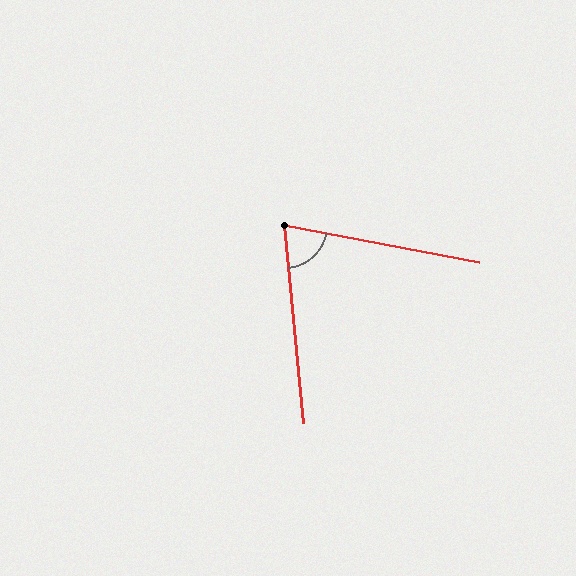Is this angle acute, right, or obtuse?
It is acute.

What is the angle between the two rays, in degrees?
Approximately 74 degrees.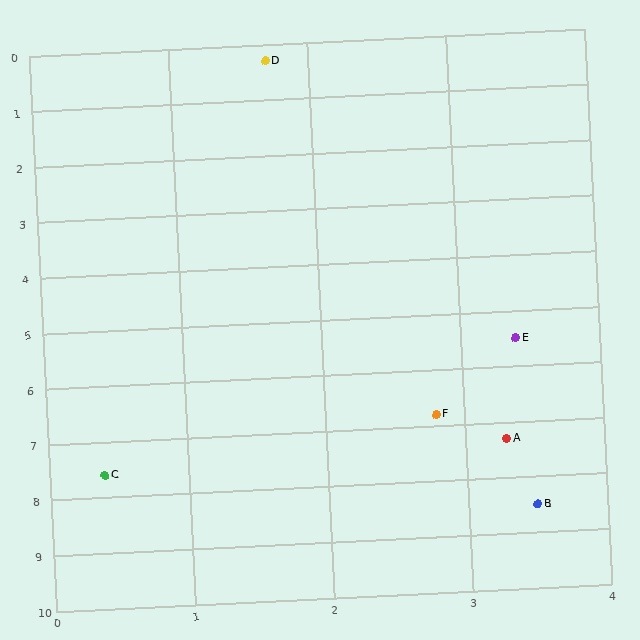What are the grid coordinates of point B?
Point B is at approximately (3.5, 8.5).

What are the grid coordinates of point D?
Point D is at approximately (1.7, 0.3).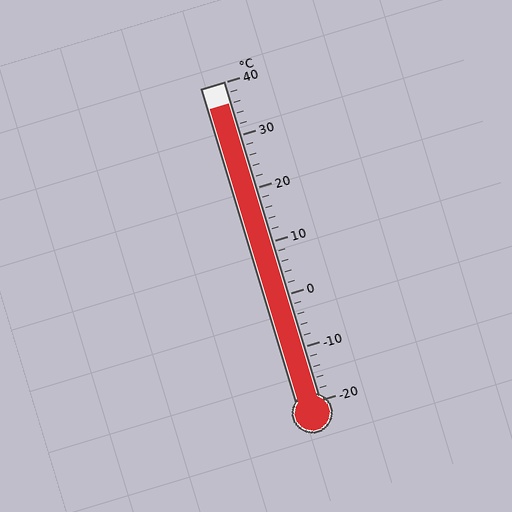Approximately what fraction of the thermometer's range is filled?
The thermometer is filled to approximately 95% of its range.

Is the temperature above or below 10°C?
The temperature is above 10°C.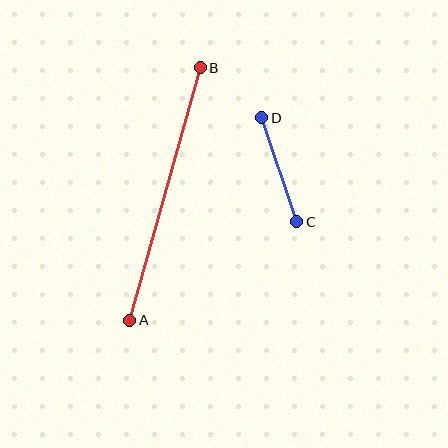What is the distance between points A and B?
The distance is approximately 262 pixels.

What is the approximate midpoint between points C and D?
The midpoint is at approximately (279, 170) pixels.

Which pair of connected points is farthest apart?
Points A and B are farthest apart.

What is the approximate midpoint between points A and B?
The midpoint is at approximately (165, 194) pixels.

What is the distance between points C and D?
The distance is approximately 110 pixels.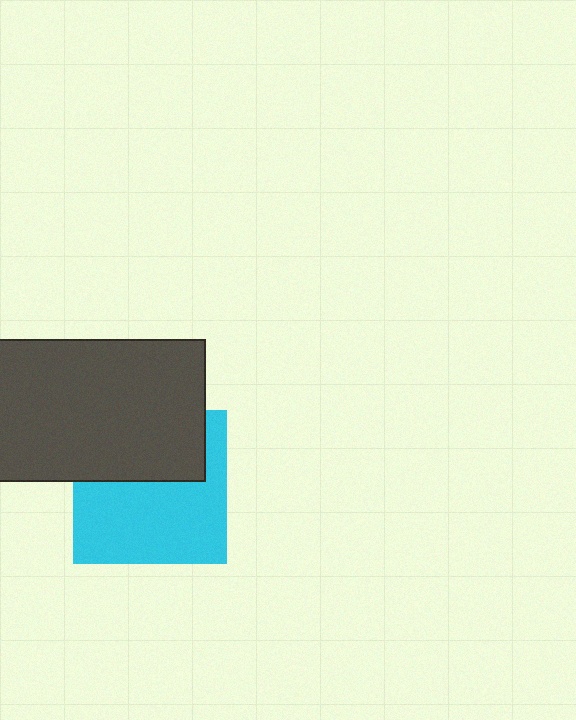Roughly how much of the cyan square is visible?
About half of it is visible (roughly 60%).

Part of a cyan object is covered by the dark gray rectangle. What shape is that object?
It is a square.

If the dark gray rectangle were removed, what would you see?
You would see the complete cyan square.